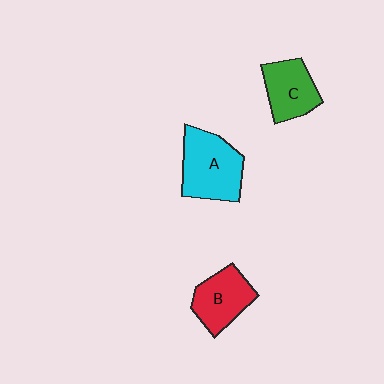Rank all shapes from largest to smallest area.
From largest to smallest: A (cyan), B (red), C (green).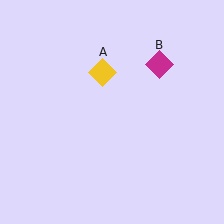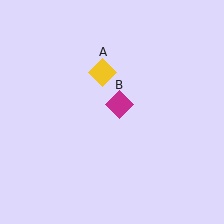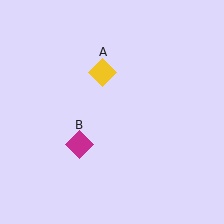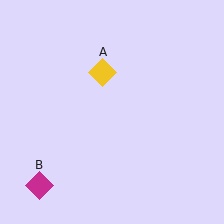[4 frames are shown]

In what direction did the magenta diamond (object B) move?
The magenta diamond (object B) moved down and to the left.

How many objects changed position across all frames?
1 object changed position: magenta diamond (object B).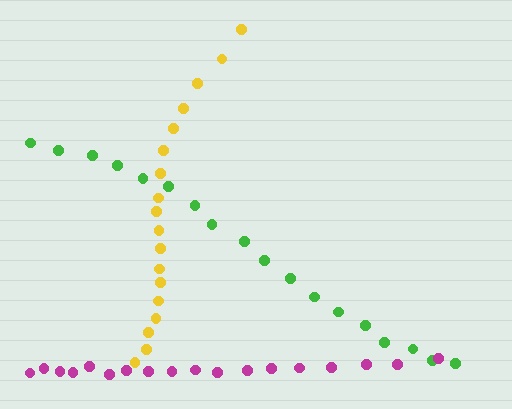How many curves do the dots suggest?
There are 3 distinct paths.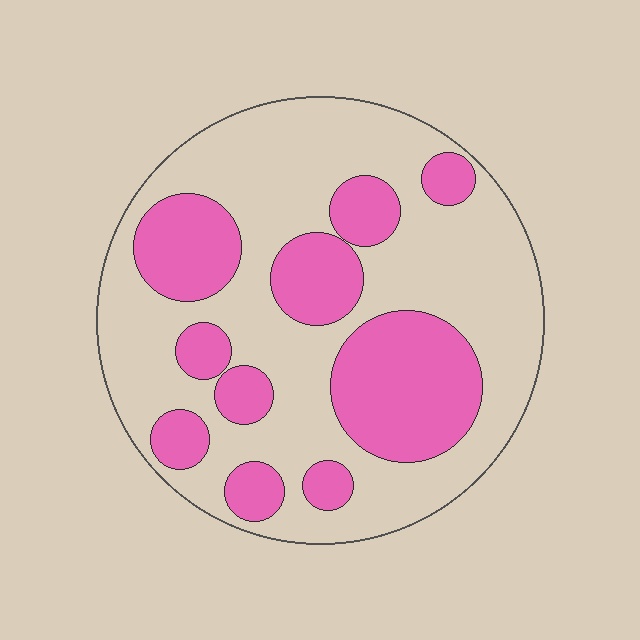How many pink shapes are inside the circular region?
10.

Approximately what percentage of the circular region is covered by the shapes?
Approximately 35%.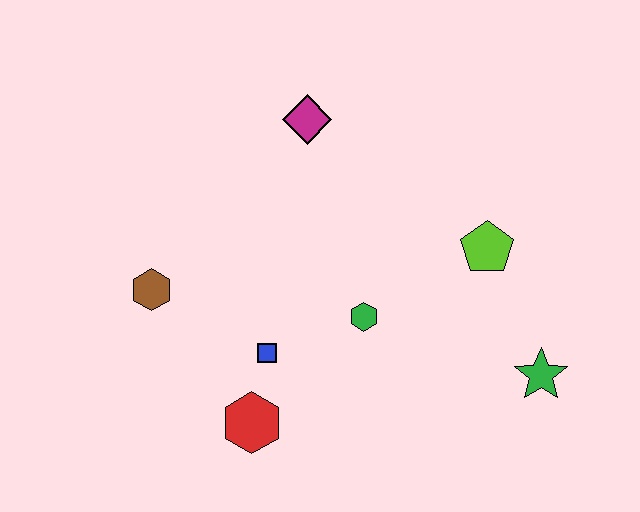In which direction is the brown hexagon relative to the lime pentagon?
The brown hexagon is to the left of the lime pentagon.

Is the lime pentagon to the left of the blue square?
No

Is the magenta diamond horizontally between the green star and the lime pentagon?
No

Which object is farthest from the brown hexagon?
The green star is farthest from the brown hexagon.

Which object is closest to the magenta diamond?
The green hexagon is closest to the magenta diamond.